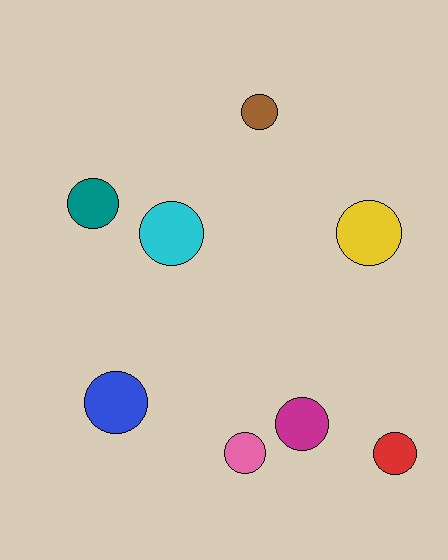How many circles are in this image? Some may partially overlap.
There are 8 circles.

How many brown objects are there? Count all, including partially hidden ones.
There is 1 brown object.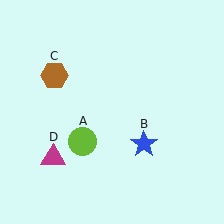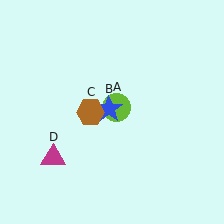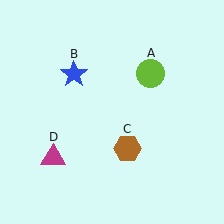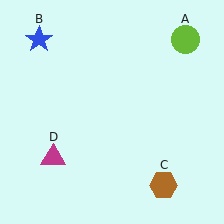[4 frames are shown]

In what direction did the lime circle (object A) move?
The lime circle (object A) moved up and to the right.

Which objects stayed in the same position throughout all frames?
Magenta triangle (object D) remained stationary.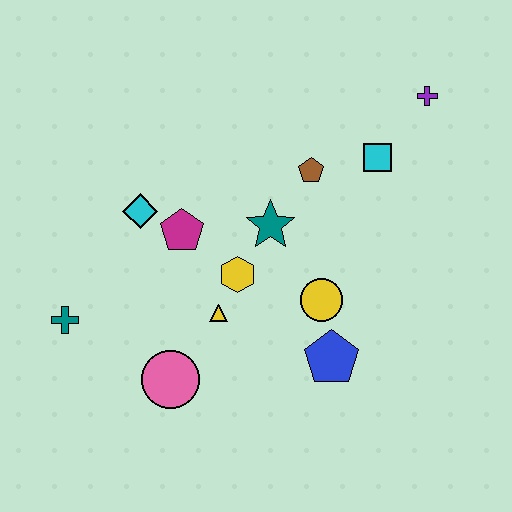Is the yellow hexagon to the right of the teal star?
No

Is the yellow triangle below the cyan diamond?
Yes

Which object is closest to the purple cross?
The cyan square is closest to the purple cross.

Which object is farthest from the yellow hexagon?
The purple cross is farthest from the yellow hexagon.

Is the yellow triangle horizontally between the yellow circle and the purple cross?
No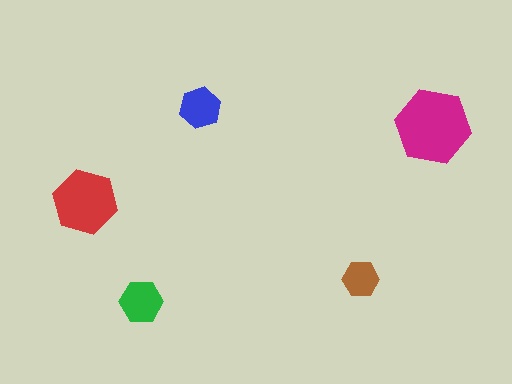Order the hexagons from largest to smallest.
the magenta one, the red one, the green one, the blue one, the brown one.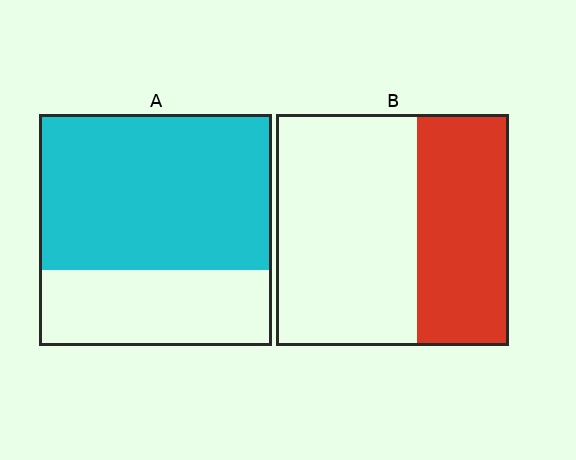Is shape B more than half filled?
No.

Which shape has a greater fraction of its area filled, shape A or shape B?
Shape A.